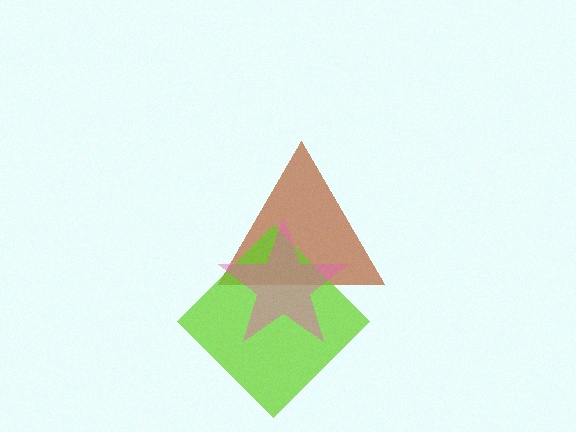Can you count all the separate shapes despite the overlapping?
Yes, there are 3 separate shapes.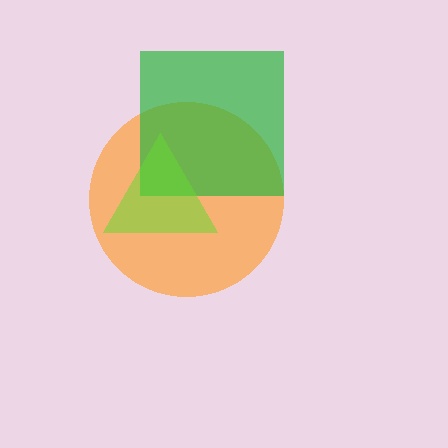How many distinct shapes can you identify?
There are 3 distinct shapes: an orange circle, a green square, a lime triangle.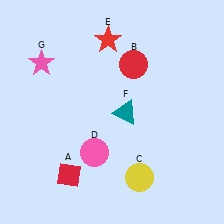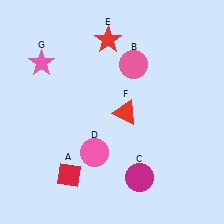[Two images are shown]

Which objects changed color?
B changed from red to pink. C changed from yellow to magenta. F changed from teal to red.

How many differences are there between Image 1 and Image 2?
There are 3 differences between the two images.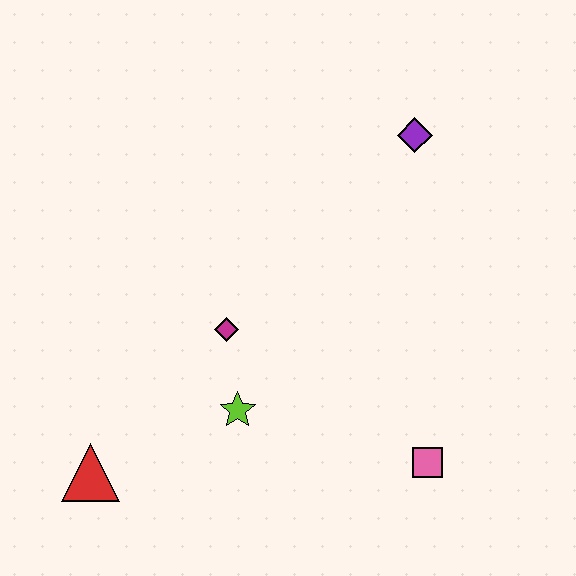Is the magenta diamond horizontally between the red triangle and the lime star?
Yes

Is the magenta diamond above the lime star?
Yes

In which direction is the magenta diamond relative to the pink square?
The magenta diamond is to the left of the pink square.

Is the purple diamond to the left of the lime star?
No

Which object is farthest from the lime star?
The purple diamond is farthest from the lime star.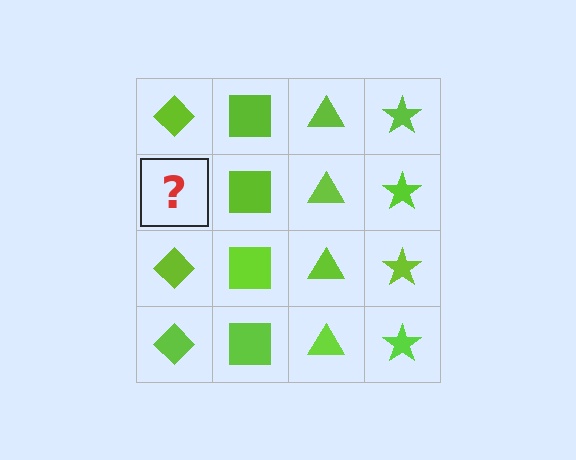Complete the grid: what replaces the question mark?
The question mark should be replaced with a lime diamond.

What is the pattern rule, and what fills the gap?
The rule is that each column has a consistent shape. The gap should be filled with a lime diamond.